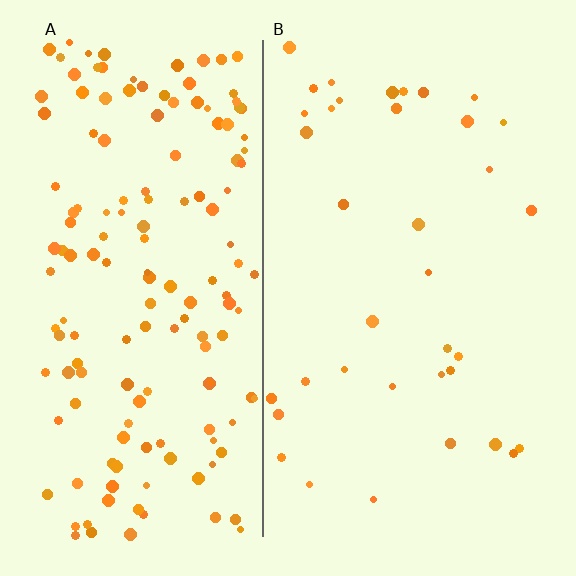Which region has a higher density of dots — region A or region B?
A (the left).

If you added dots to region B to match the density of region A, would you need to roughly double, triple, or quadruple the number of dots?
Approximately quadruple.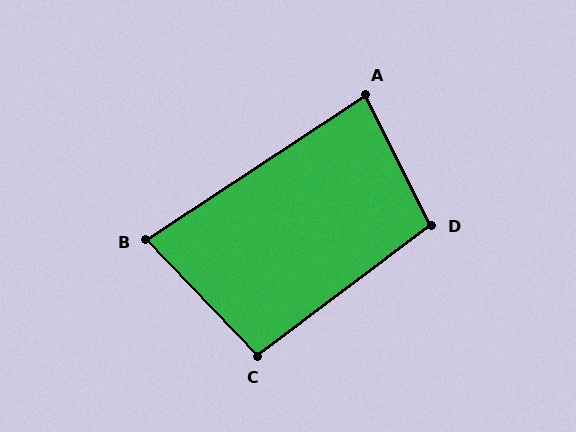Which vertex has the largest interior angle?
D, at approximately 100 degrees.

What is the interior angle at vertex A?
Approximately 83 degrees (acute).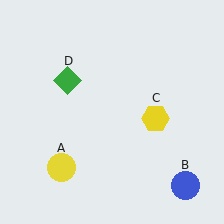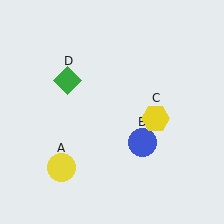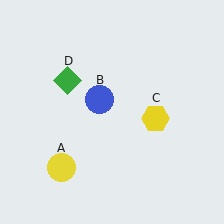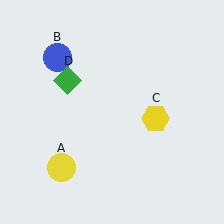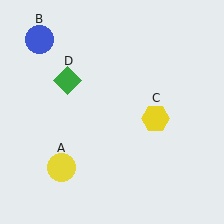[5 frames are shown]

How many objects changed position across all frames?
1 object changed position: blue circle (object B).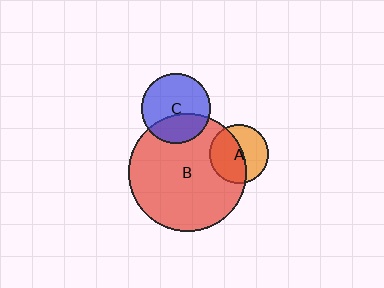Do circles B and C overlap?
Yes.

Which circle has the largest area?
Circle B (red).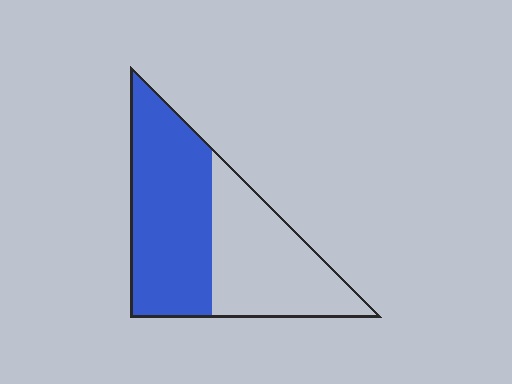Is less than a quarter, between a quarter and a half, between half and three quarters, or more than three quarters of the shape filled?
Between half and three quarters.